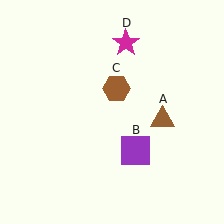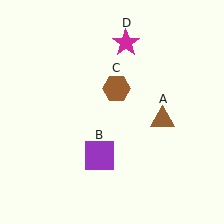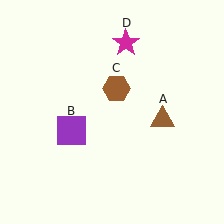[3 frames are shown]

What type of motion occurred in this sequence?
The purple square (object B) rotated clockwise around the center of the scene.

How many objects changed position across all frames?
1 object changed position: purple square (object B).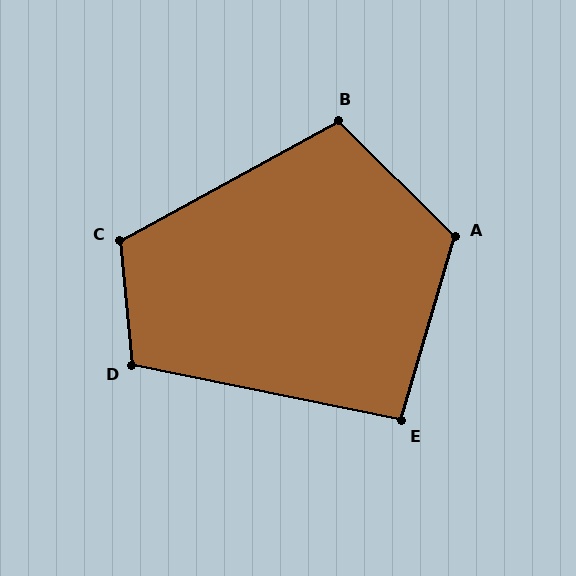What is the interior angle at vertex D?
Approximately 107 degrees (obtuse).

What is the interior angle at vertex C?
Approximately 113 degrees (obtuse).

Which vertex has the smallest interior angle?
E, at approximately 95 degrees.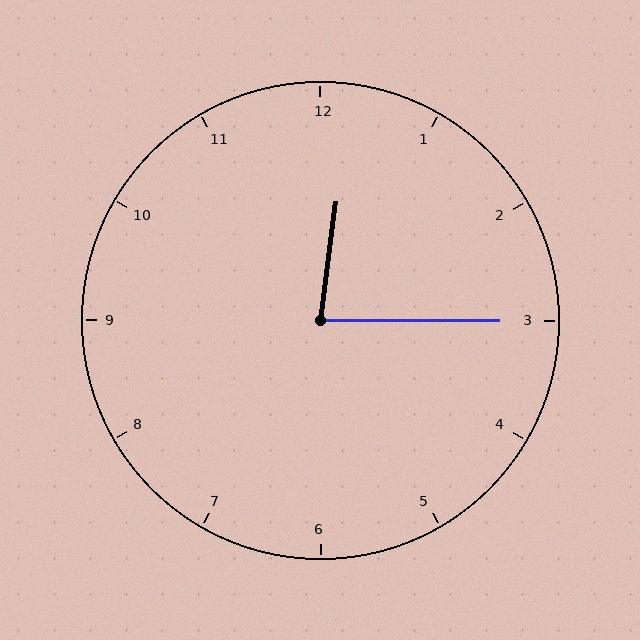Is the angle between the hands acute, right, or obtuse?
It is acute.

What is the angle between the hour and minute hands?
Approximately 82 degrees.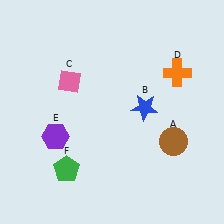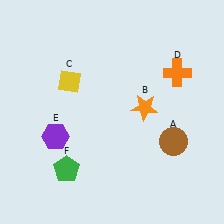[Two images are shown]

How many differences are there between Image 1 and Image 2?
There are 2 differences between the two images.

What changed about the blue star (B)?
In Image 1, B is blue. In Image 2, it changed to orange.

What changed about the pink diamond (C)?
In Image 1, C is pink. In Image 2, it changed to yellow.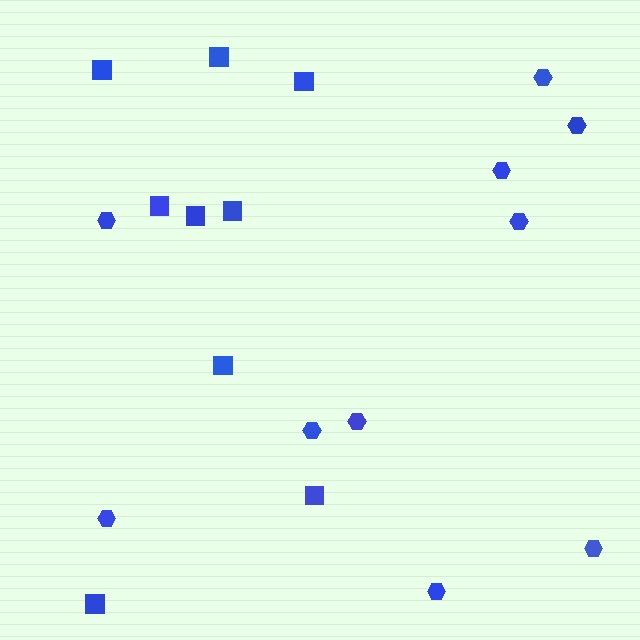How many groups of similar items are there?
There are 2 groups: one group of hexagons (10) and one group of squares (9).